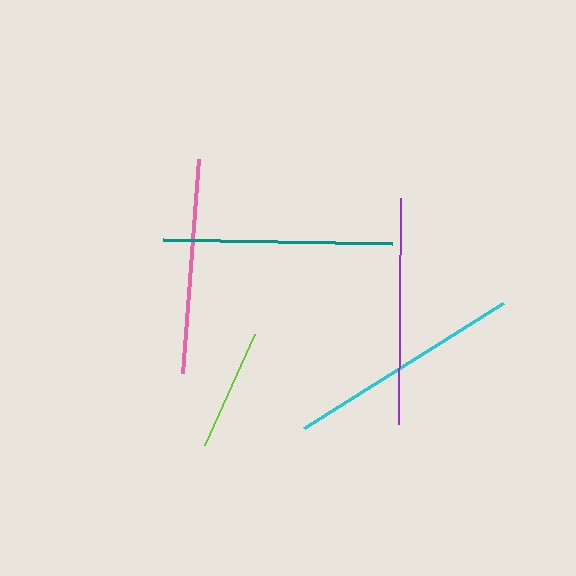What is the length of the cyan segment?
The cyan segment is approximately 235 pixels long.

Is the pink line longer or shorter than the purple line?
The purple line is longer than the pink line.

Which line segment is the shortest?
The lime line is the shortest at approximately 122 pixels.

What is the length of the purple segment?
The purple segment is approximately 226 pixels long.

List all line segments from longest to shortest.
From longest to shortest: cyan, teal, purple, pink, lime.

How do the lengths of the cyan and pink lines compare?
The cyan and pink lines are approximately the same length.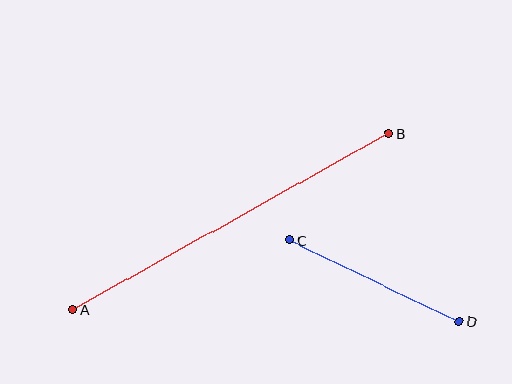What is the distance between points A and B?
The distance is approximately 362 pixels.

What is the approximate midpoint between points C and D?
The midpoint is at approximately (375, 281) pixels.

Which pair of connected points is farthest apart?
Points A and B are farthest apart.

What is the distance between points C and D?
The distance is approximately 188 pixels.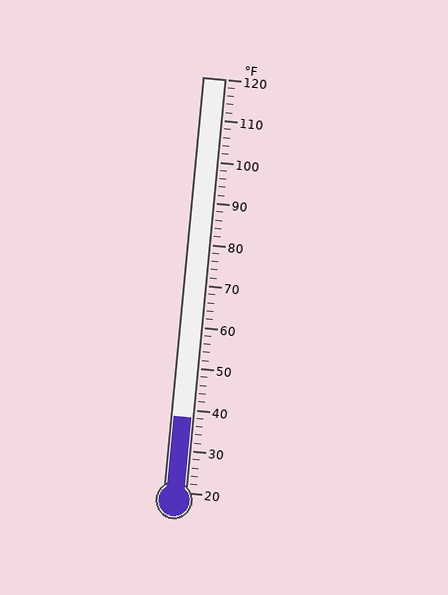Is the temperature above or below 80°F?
The temperature is below 80°F.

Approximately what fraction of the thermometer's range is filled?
The thermometer is filled to approximately 20% of its range.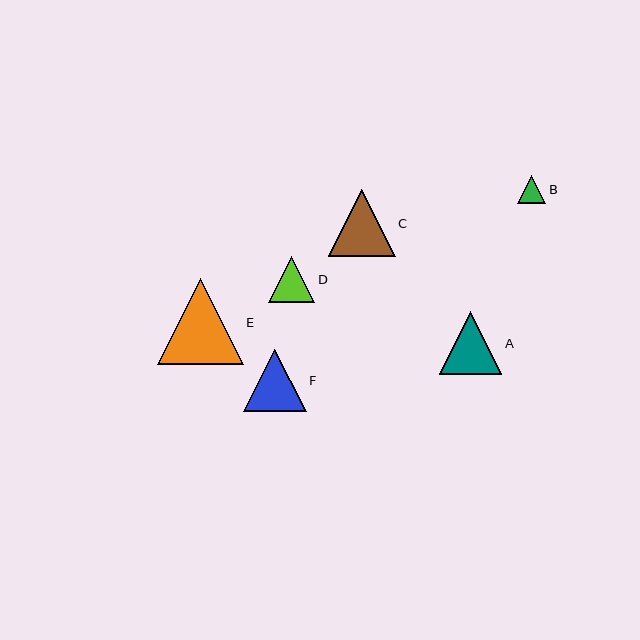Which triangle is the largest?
Triangle E is the largest with a size of approximately 85 pixels.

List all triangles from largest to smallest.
From largest to smallest: E, C, A, F, D, B.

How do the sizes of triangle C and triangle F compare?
Triangle C and triangle F are approximately the same size.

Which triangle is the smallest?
Triangle B is the smallest with a size of approximately 28 pixels.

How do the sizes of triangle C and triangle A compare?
Triangle C and triangle A are approximately the same size.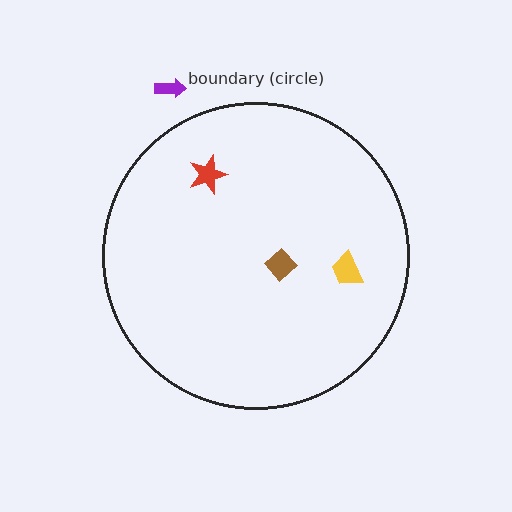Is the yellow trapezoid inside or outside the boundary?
Inside.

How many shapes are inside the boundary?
3 inside, 1 outside.